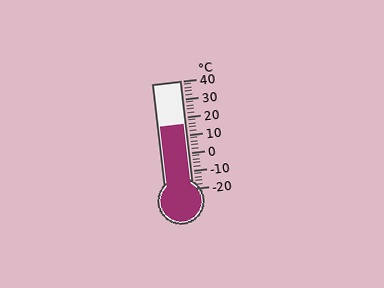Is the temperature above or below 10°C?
The temperature is above 10°C.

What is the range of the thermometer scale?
The thermometer scale ranges from -20°C to 40°C.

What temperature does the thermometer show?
The thermometer shows approximately 16°C.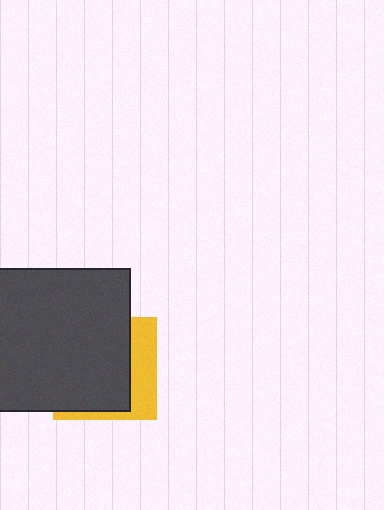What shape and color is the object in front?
The object in front is a dark gray rectangle.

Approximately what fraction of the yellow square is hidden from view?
Roughly 69% of the yellow square is hidden behind the dark gray rectangle.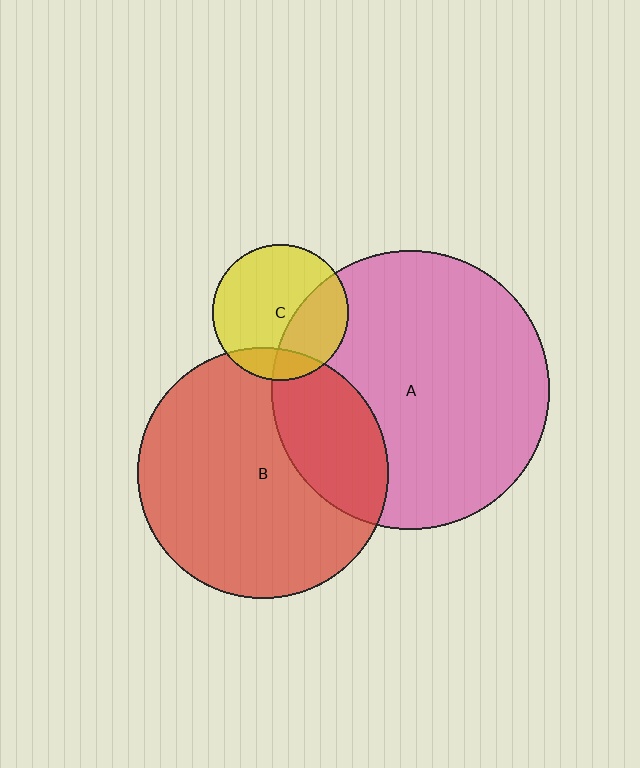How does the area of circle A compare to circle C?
Approximately 4.2 times.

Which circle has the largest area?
Circle A (pink).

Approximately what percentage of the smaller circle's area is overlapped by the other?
Approximately 15%.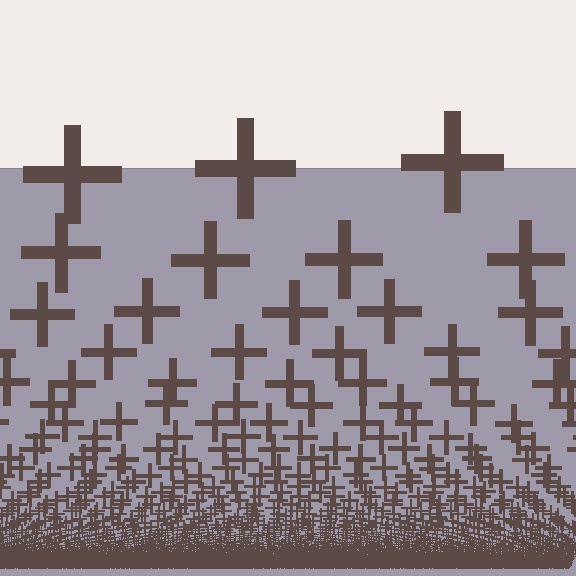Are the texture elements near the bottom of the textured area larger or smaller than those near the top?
Smaller. The gradient is inverted — elements near the bottom are smaller and denser.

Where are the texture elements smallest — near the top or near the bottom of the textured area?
Near the bottom.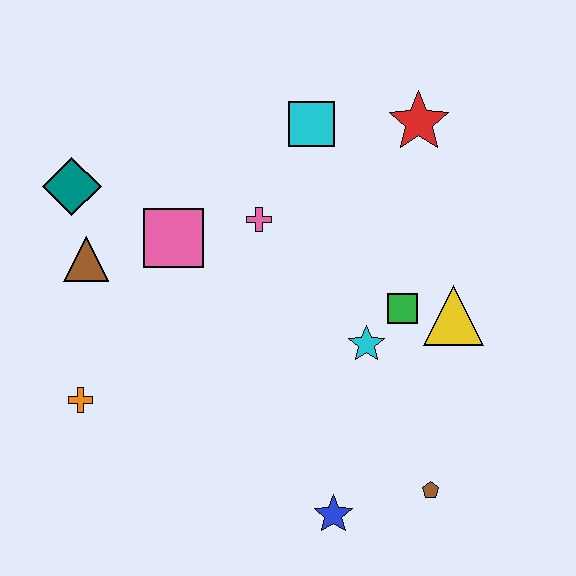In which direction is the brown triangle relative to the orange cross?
The brown triangle is above the orange cross.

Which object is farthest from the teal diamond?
The brown pentagon is farthest from the teal diamond.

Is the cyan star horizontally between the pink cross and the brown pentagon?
Yes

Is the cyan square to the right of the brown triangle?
Yes